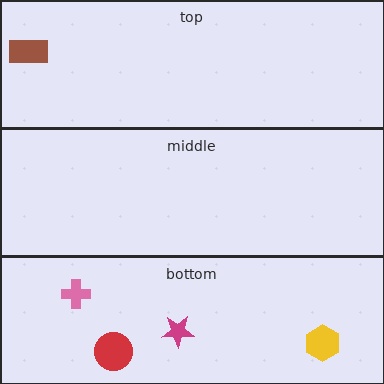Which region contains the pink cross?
The bottom region.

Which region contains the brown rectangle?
The top region.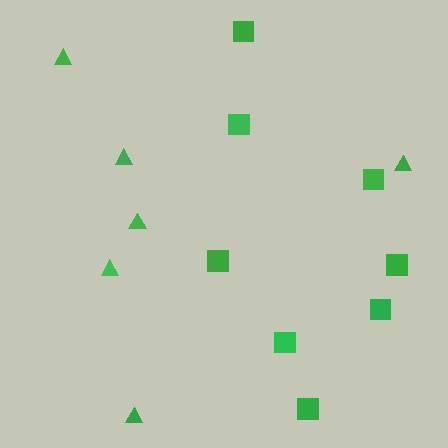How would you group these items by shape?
There are 2 groups: one group of squares (8) and one group of triangles (6).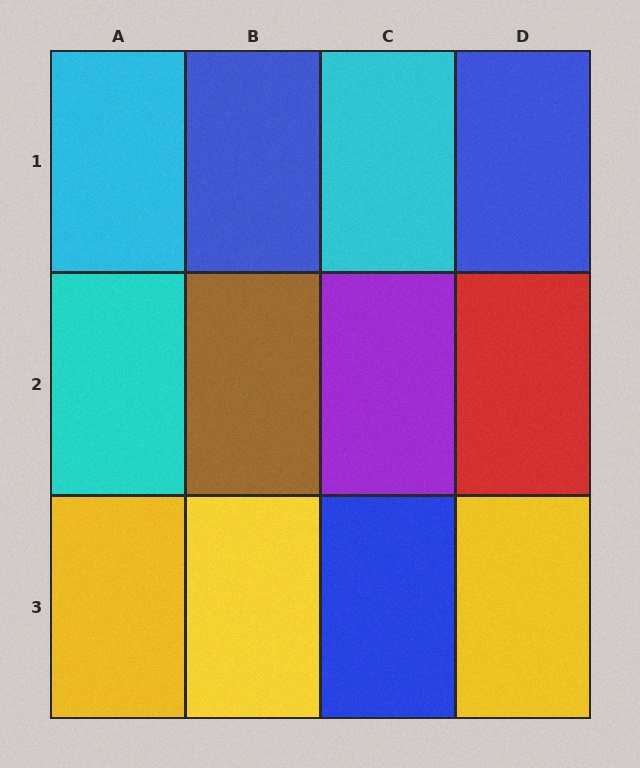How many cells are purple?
1 cell is purple.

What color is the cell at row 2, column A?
Cyan.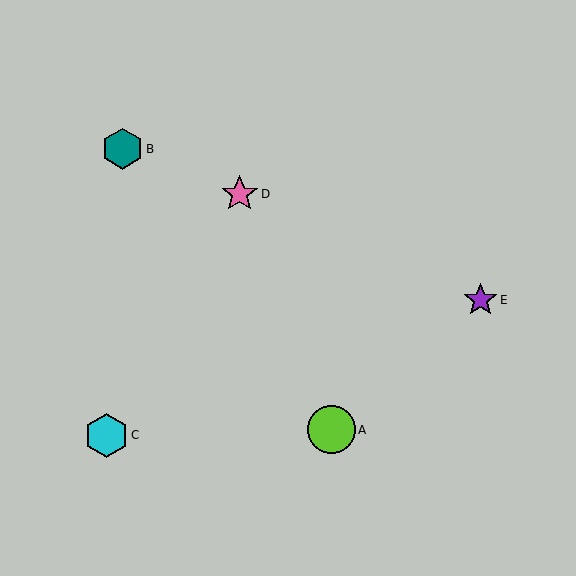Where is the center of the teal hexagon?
The center of the teal hexagon is at (122, 149).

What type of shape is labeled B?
Shape B is a teal hexagon.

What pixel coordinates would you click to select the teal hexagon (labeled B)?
Click at (122, 149) to select the teal hexagon B.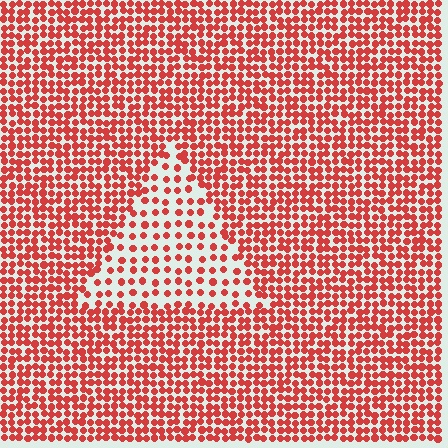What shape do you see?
I see a triangle.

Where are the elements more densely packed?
The elements are more densely packed outside the triangle boundary.